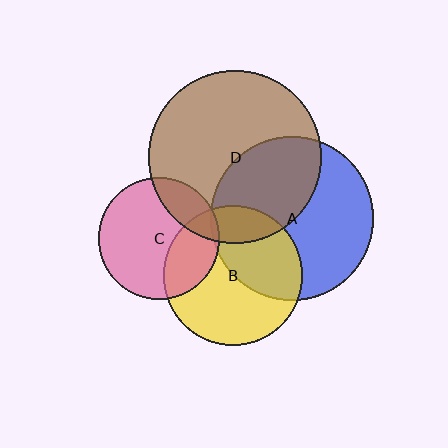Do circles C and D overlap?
Yes.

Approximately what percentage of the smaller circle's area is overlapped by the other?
Approximately 20%.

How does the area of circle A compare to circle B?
Approximately 1.4 times.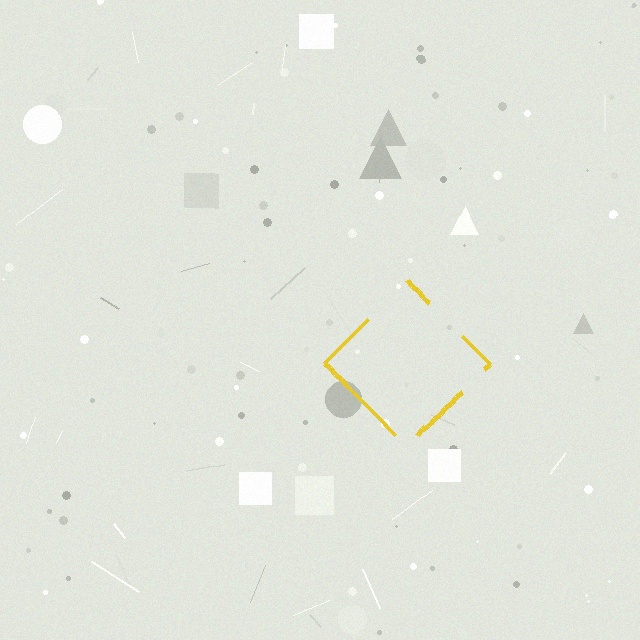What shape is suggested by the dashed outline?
The dashed outline suggests a diamond.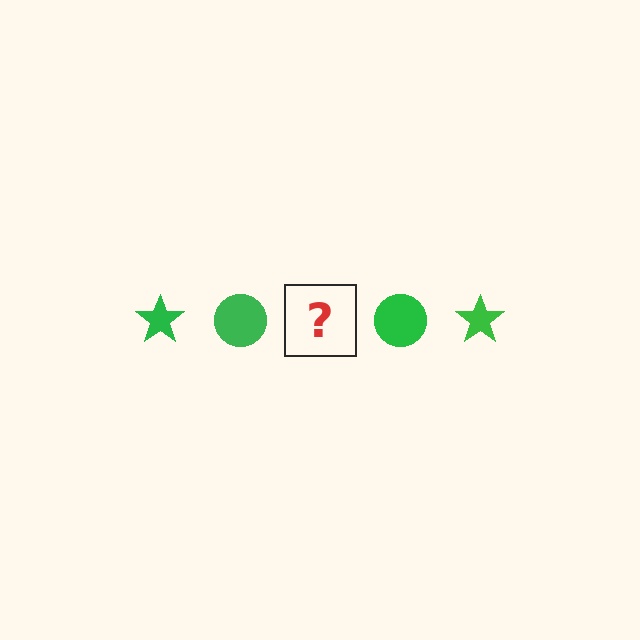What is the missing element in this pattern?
The missing element is a green star.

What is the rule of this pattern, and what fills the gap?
The rule is that the pattern cycles through star, circle shapes in green. The gap should be filled with a green star.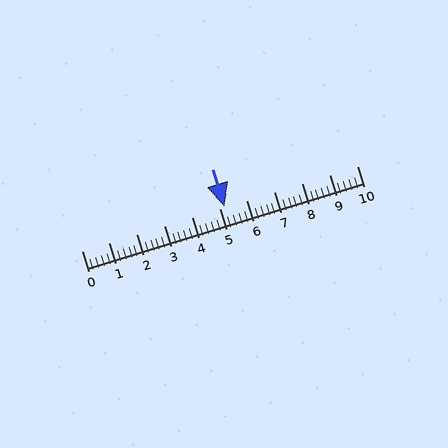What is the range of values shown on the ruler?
The ruler shows values from 0 to 10.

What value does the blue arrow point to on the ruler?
The blue arrow points to approximately 5.2.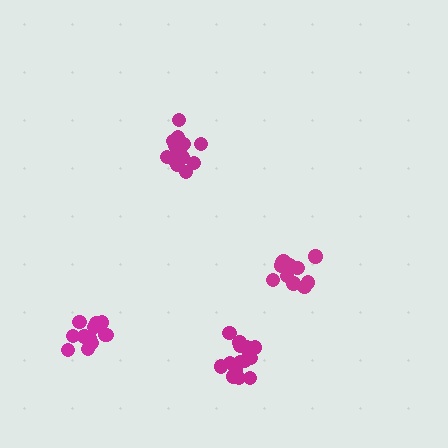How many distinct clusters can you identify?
There are 4 distinct clusters.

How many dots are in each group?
Group 1: 12 dots, Group 2: 15 dots, Group 3: 12 dots, Group 4: 16 dots (55 total).